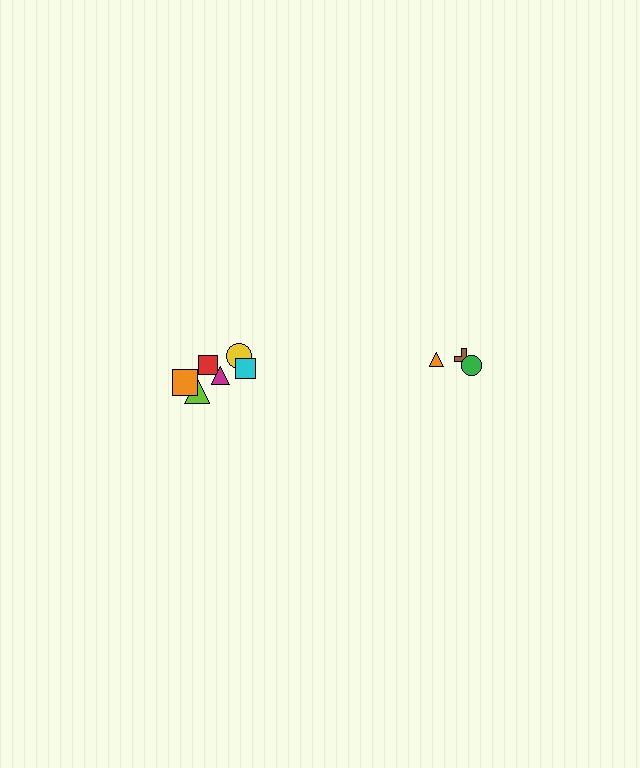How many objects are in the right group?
There are 3 objects.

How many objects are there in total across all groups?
There are 9 objects.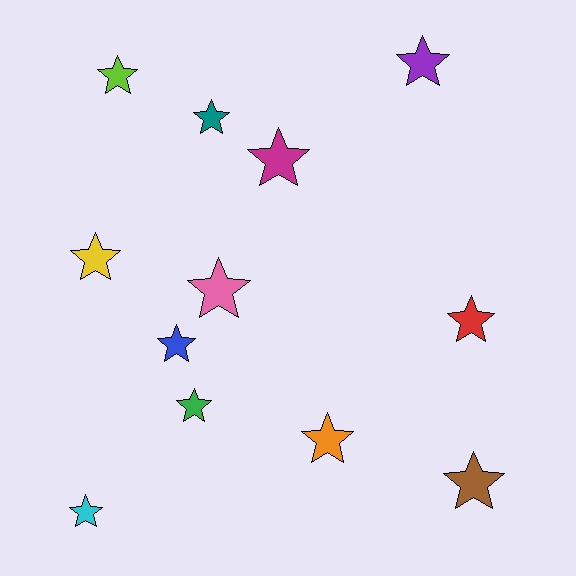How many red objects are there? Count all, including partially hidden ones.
There is 1 red object.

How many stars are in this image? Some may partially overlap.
There are 12 stars.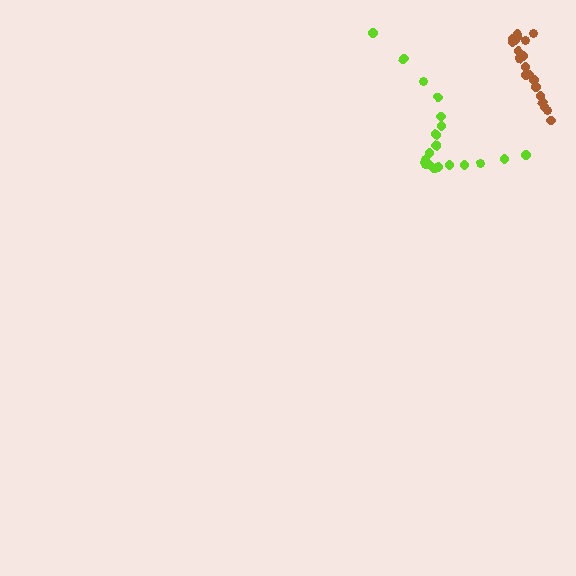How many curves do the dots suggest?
There are 2 distinct paths.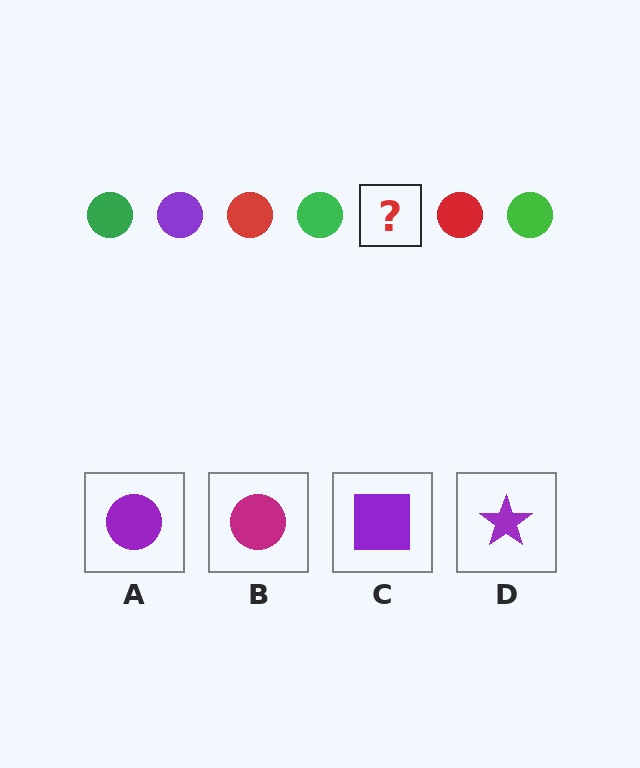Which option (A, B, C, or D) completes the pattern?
A.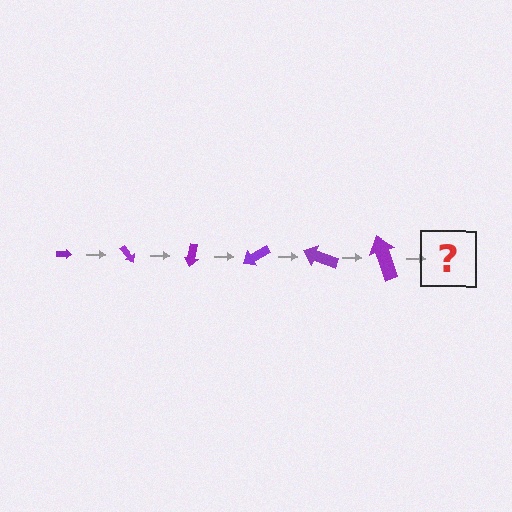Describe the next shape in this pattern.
It should be an arrow, larger than the previous one and rotated 300 degrees from the start.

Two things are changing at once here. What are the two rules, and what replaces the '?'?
The two rules are that the arrow grows larger each step and it rotates 50 degrees each step. The '?' should be an arrow, larger than the previous one and rotated 300 degrees from the start.